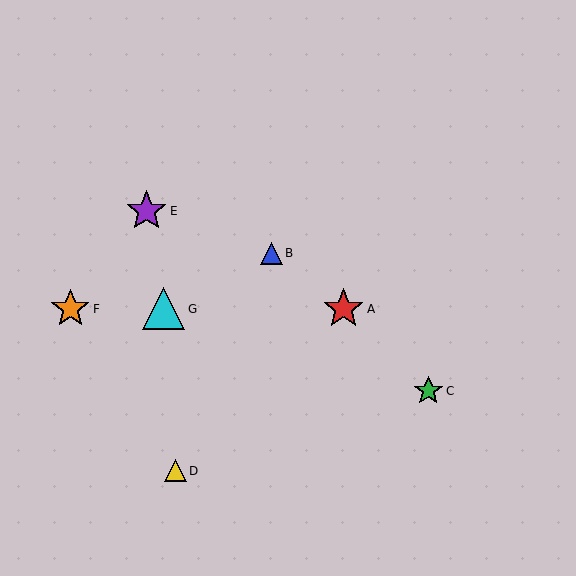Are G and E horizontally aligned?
No, G is at y≈309 and E is at y≈211.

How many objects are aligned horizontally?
3 objects (A, F, G) are aligned horizontally.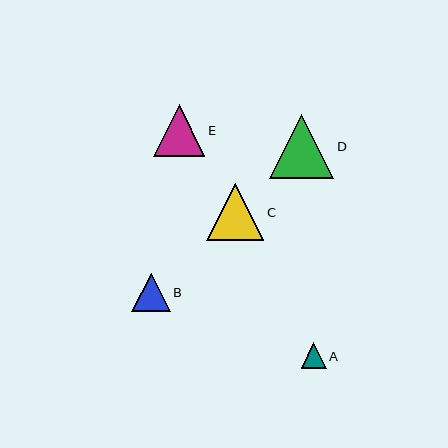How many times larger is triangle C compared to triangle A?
Triangle C is approximately 2.3 times the size of triangle A.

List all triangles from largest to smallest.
From largest to smallest: D, C, E, B, A.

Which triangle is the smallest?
Triangle A is the smallest with a size of approximately 25 pixels.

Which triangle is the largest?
Triangle D is the largest with a size of approximately 64 pixels.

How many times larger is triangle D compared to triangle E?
Triangle D is approximately 1.2 times the size of triangle E.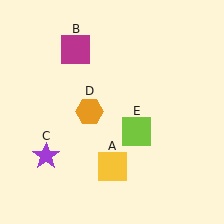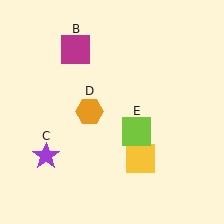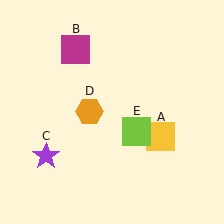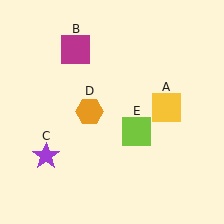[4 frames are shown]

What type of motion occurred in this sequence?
The yellow square (object A) rotated counterclockwise around the center of the scene.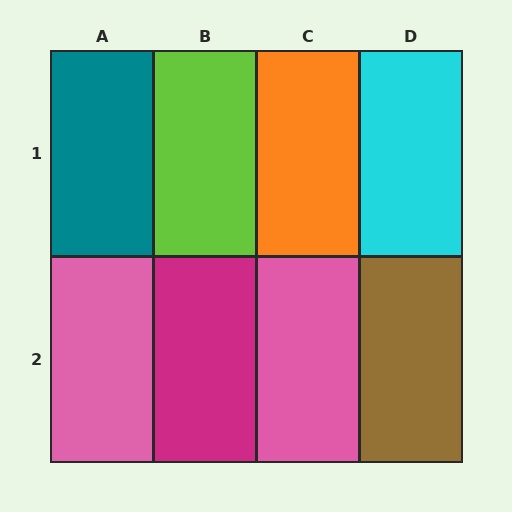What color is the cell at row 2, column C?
Pink.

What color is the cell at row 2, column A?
Pink.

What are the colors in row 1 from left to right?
Teal, lime, orange, cyan.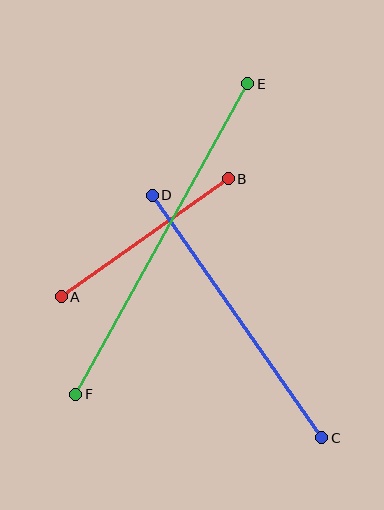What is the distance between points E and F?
The distance is approximately 355 pixels.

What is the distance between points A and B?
The distance is approximately 205 pixels.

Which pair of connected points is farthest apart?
Points E and F are farthest apart.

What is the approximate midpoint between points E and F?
The midpoint is at approximately (162, 239) pixels.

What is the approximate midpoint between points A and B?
The midpoint is at approximately (145, 238) pixels.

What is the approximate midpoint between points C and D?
The midpoint is at approximately (237, 316) pixels.